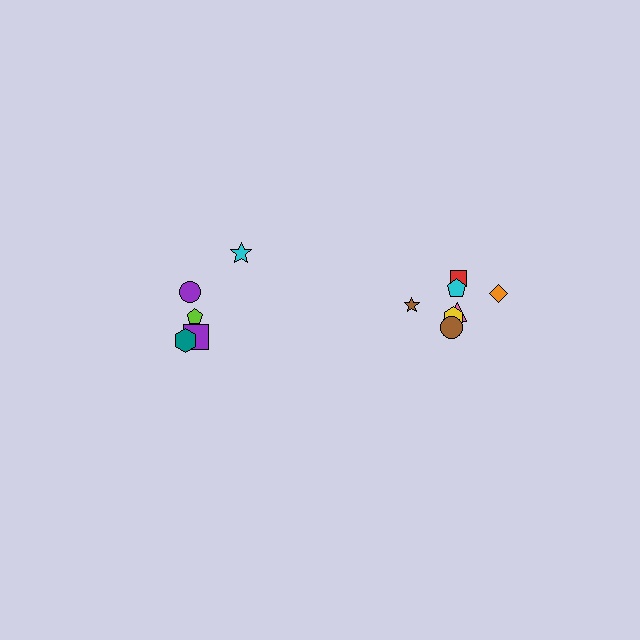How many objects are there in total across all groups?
There are 12 objects.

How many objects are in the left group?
There are 5 objects.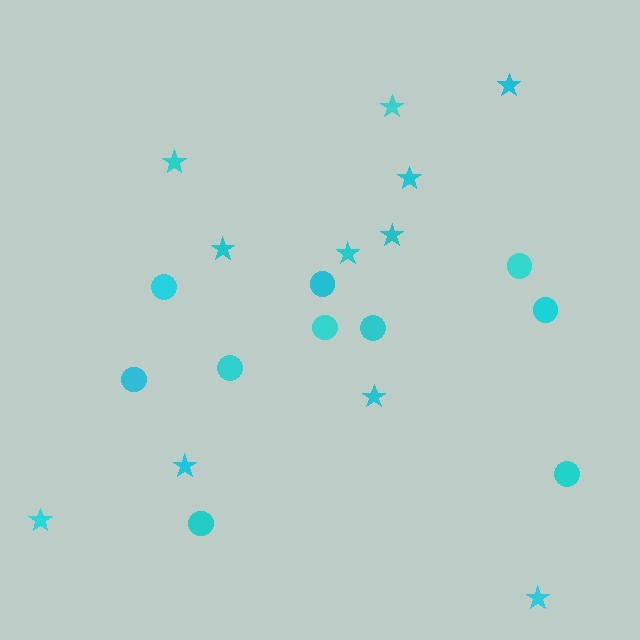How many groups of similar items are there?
There are 2 groups: one group of circles (10) and one group of stars (11).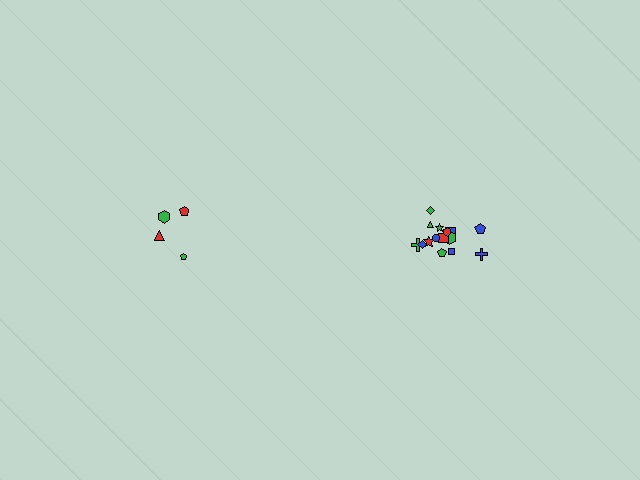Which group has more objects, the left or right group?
The right group.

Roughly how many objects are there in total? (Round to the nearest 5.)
Roughly 20 objects in total.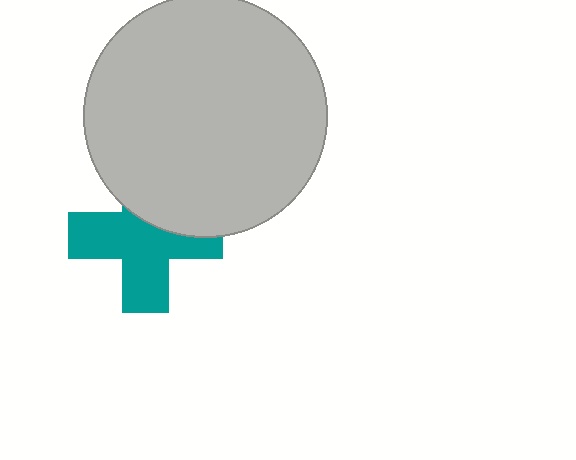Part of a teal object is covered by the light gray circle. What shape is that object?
It is a cross.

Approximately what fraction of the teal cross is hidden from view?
Roughly 35% of the teal cross is hidden behind the light gray circle.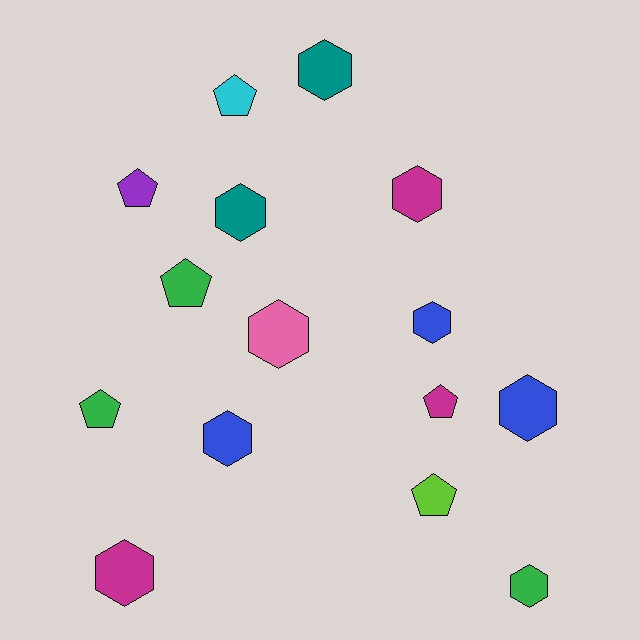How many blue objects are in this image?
There are 3 blue objects.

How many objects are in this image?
There are 15 objects.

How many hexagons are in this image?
There are 9 hexagons.